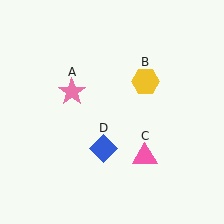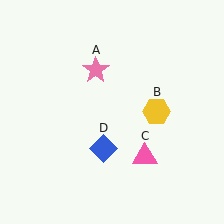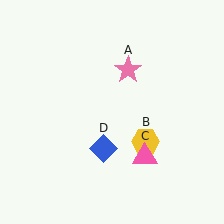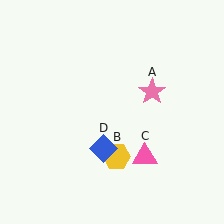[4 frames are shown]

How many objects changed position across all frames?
2 objects changed position: pink star (object A), yellow hexagon (object B).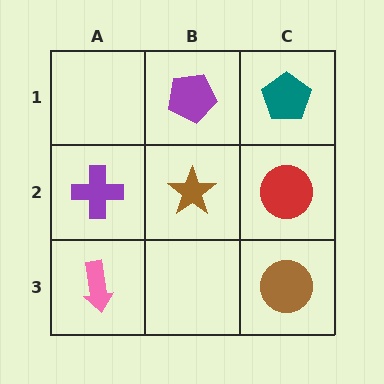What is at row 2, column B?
A brown star.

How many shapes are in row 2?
3 shapes.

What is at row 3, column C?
A brown circle.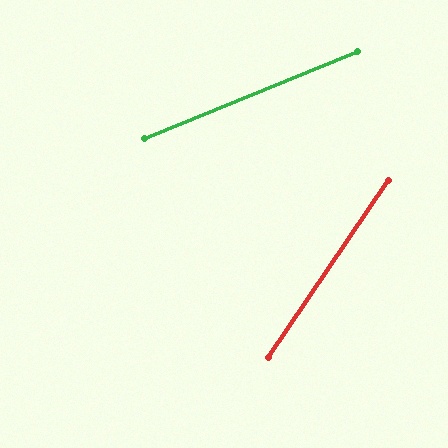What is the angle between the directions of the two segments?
Approximately 34 degrees.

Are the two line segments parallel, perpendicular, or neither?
Neither parallel nor perpendicular — they differ by about 34°.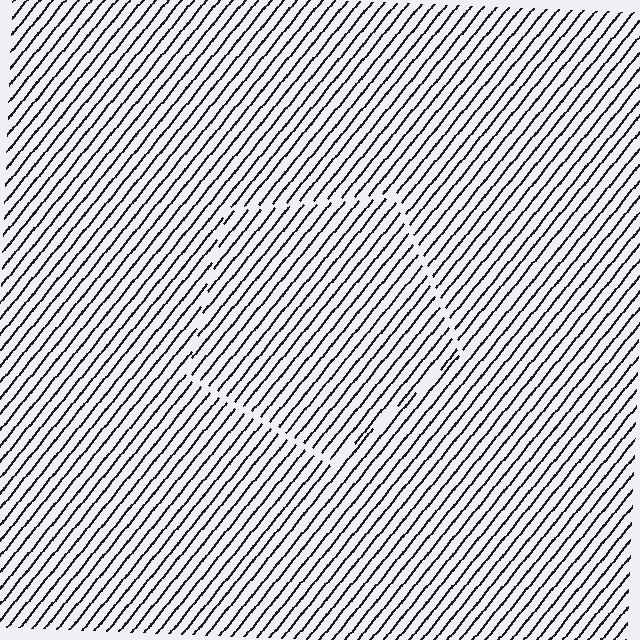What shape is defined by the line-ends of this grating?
An illusory pentagon. The interior of the shape contains the same grating, shifted by half a period — the contour is defined by the phase discontinuity where line-ends from the inner and outer gratings abut.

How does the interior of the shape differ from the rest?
The interior of the shape contains the same grating, shifted by half a period — the contour is defined by the phase discontinuity where line-ends from the inner and outer gratings abut.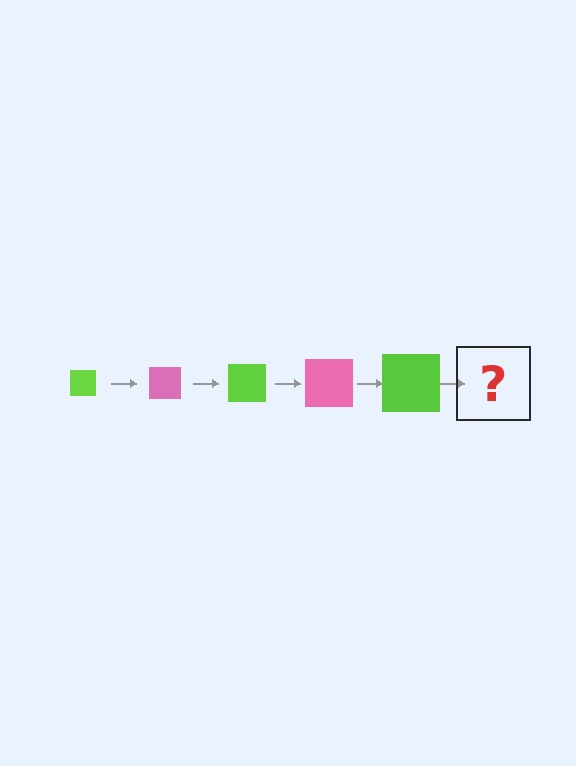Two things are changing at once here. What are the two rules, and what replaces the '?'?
The two rules are that the square grows larger each step and the color cycles through lime and pink. The '?' should be a pink square, larger than the previous one.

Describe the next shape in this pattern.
It should be a pink square, larger than the previous one.